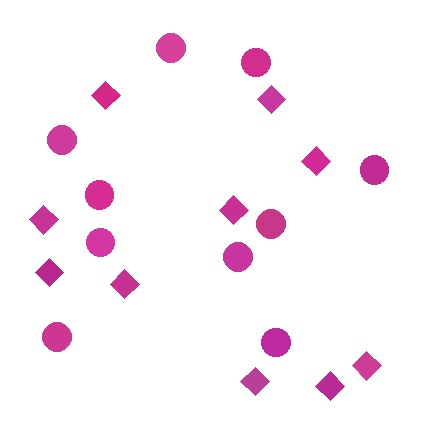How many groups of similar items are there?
There are 2 groups: one group of circles (10) and one group of diamonds (10).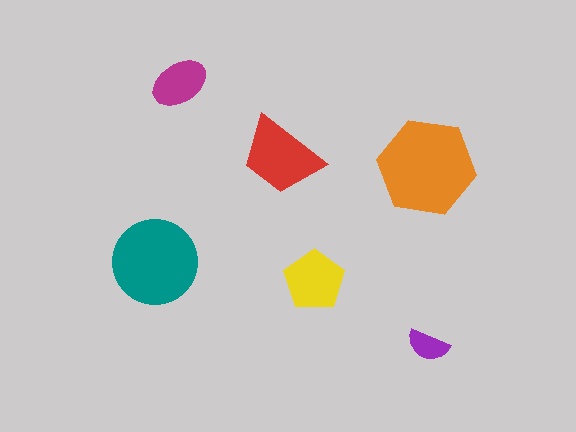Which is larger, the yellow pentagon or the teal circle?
The teal circle.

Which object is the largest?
The orange hexagon.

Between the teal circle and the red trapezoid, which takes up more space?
The teal circle.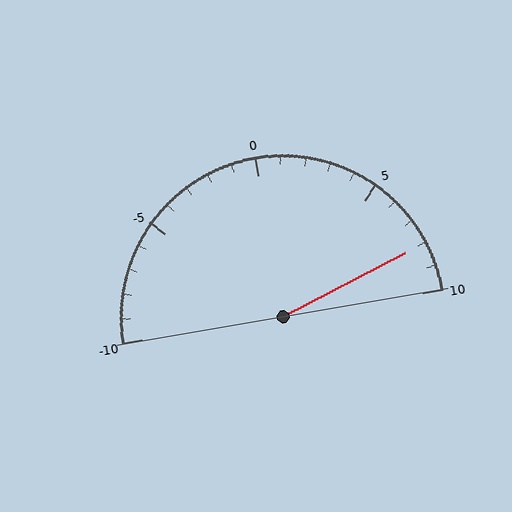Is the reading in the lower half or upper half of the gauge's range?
The reading is in the upper half of the range (-10 to 10).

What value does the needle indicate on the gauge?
The needle indicates approximately 8.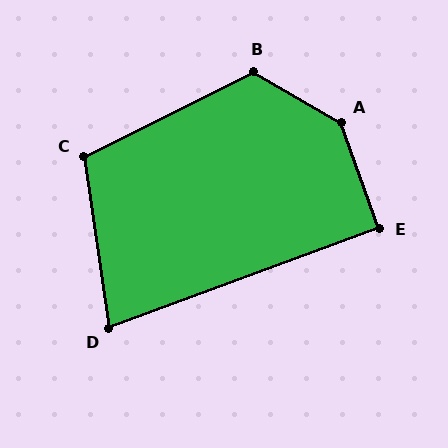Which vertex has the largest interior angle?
A, at approximately 140 degrees.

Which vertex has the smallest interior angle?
D, at approximately 78 degrees.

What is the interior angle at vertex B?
Approximately 123 degrees (obtuse).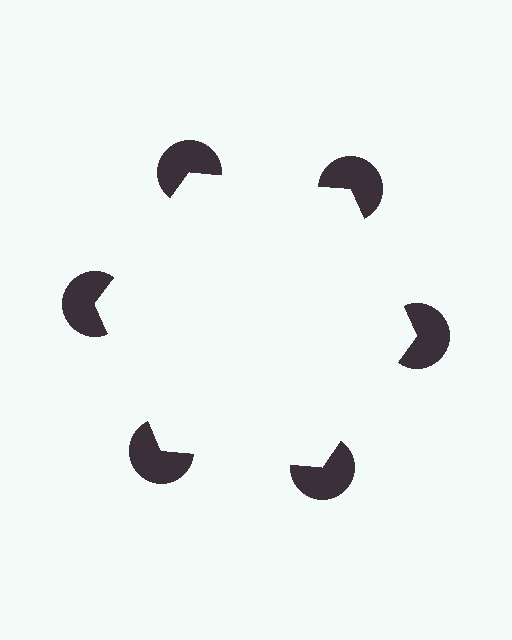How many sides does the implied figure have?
6 sides.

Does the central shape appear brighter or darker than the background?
It typically appears slightly brighter than the background, even though no actual brightness change is drawn.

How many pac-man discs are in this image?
There are 6 — one at each vertex of the illusory hexagon.